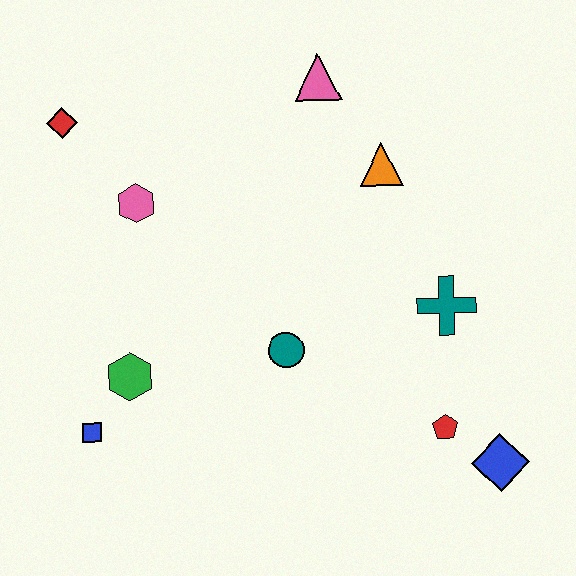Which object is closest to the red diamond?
The pink hexagon is closest to the red diamond.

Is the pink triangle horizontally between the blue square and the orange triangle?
Yes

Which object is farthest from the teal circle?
The red diamond is farthest from the teal circle.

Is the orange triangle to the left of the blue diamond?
Yes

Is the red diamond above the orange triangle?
Yes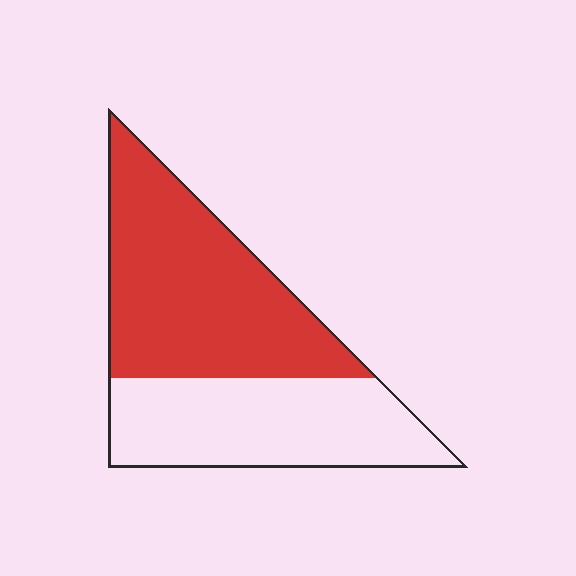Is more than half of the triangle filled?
Yes.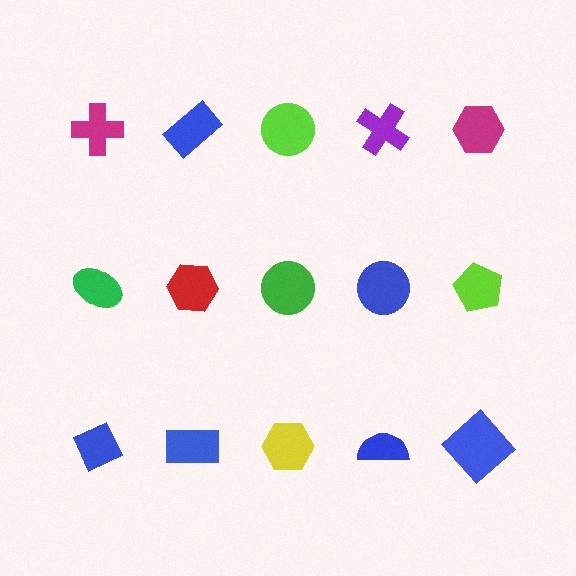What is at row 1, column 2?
A blue rectangle.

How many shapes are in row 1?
5 shapes.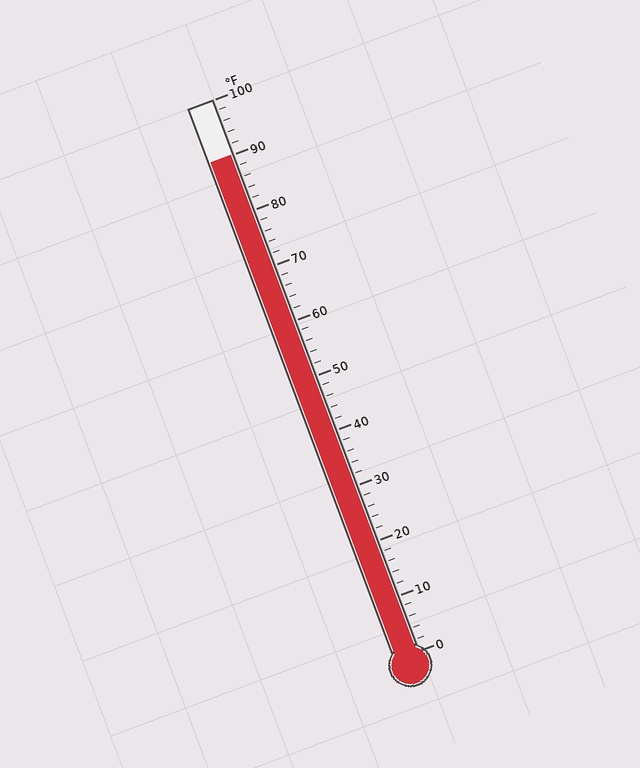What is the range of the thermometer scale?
The thermometer scale ranges from 0°F to 100°F.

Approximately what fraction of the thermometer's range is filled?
The thermometer is filled to approximately 90% of its range.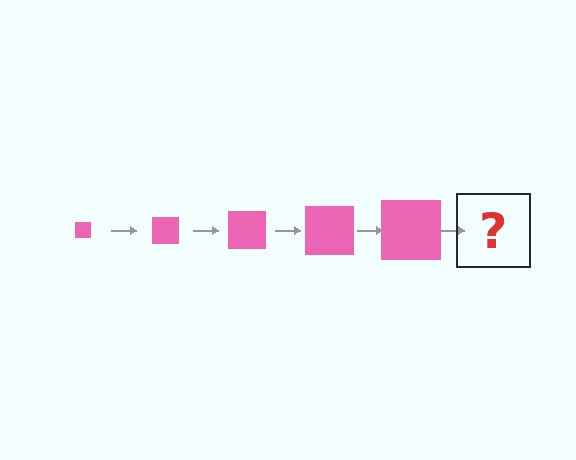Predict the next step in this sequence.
The next step is a pink square, larger than the previous one.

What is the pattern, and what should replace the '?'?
The pattern is that the square gets progressively larger each step. The '?' should be a pink square, larger than the previous one.